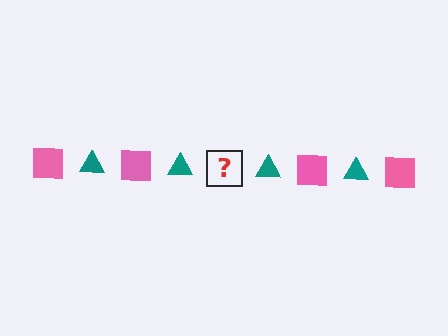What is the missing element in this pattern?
The missing element is a pink square.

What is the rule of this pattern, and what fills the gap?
The rule is that the pattern alternates between pink square and teal triangle. The gap should be filled with a pink square.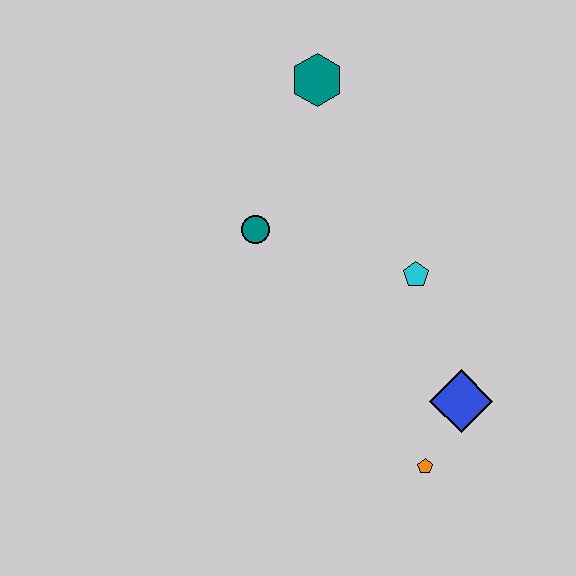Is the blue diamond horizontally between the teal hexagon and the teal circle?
No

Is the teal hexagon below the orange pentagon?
No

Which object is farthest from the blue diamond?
The teal hexagon is farthest from the blue diamond.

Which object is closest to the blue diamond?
The orange pentagon is closest to the blue diamond.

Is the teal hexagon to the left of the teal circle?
No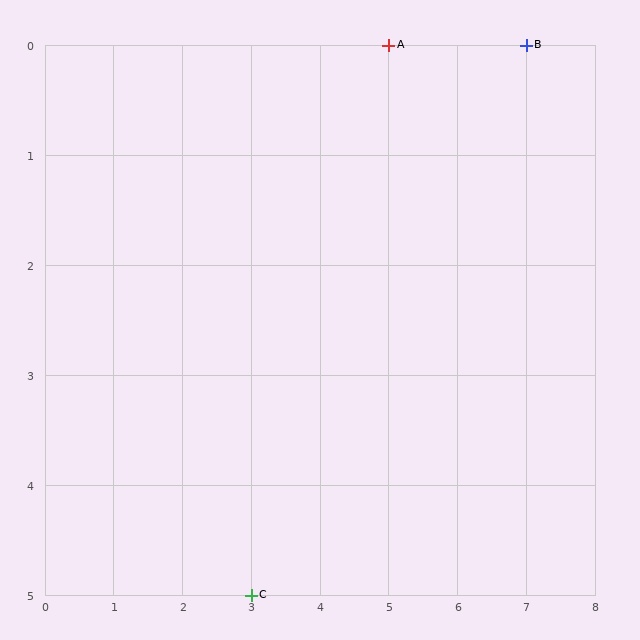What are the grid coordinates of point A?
Point A is at grid coordinates (5, 0).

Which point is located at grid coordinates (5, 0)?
Point A is at (5, 0).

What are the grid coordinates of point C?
Point C is at grid coordinates (3, 5).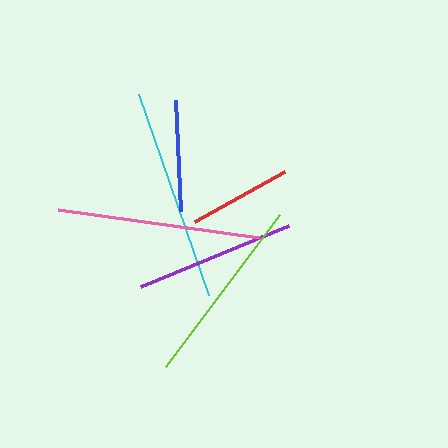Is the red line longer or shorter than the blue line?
The blue line is longer than the red line.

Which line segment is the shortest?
The red line is the shortest at approximately 103 pixels.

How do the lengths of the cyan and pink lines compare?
The cyan and pink lines are approximately the same length.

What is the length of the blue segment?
The blue segment is approximately 111 pixels long.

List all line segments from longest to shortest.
From longest to shortest: cyan, pink, lime, purple, blue, red.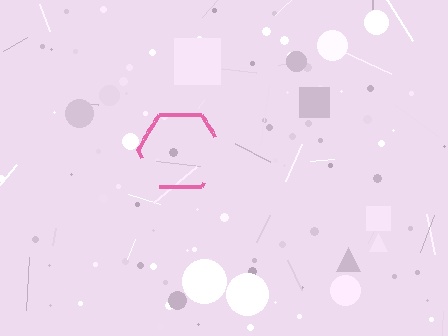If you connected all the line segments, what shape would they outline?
They would outline a hexagon.